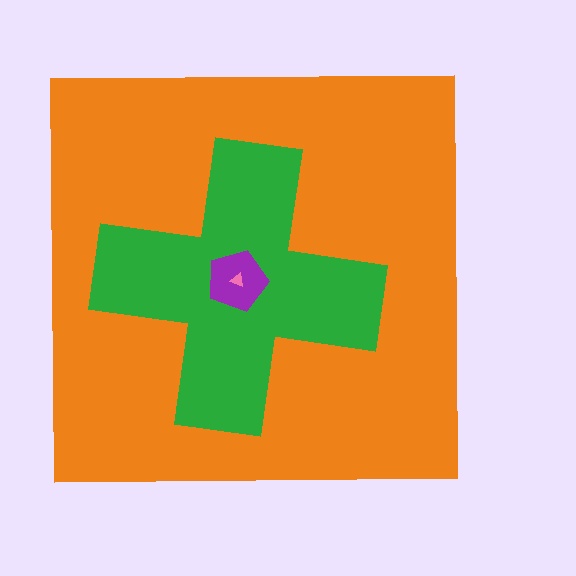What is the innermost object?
The pink triangle.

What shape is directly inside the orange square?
The green cross.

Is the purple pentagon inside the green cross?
Yes.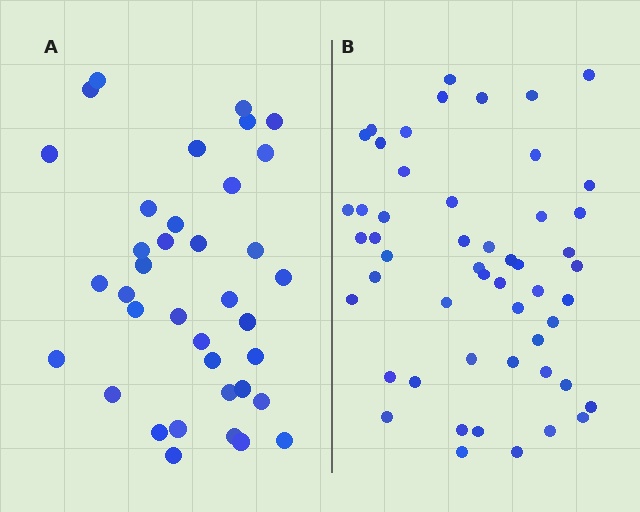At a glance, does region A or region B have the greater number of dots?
Region B (the right region) has more dots.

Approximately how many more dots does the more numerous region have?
Region B has approximately 15 more dots than region A.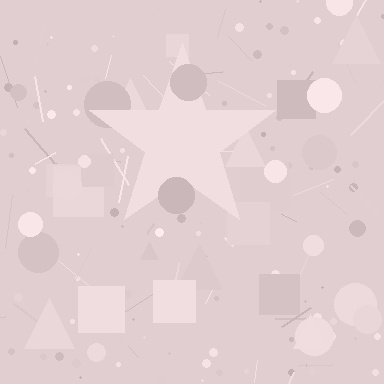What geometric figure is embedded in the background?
A star is embedded in the background.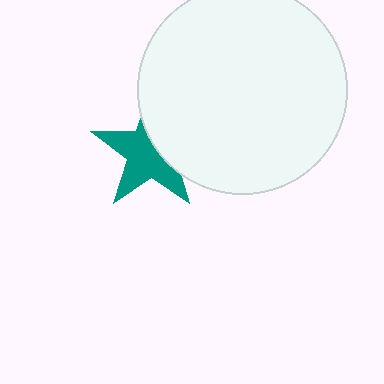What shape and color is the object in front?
The object in front is a white circle.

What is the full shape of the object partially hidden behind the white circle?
The partially hidden object is a teal star.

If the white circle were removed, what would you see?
You would see the complete teal star.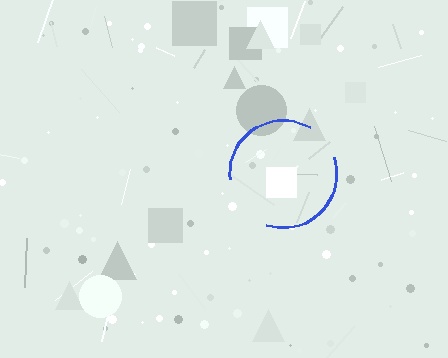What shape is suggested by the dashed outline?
The dashed outline suggests a circle.